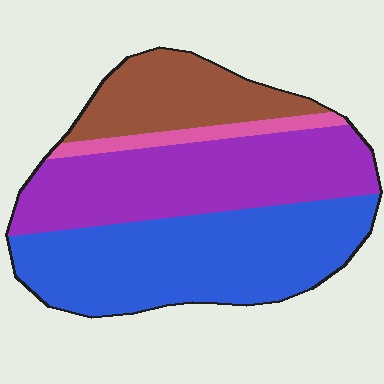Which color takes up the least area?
Pink, at roughly 5%.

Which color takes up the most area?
Blue, at roughly 40%.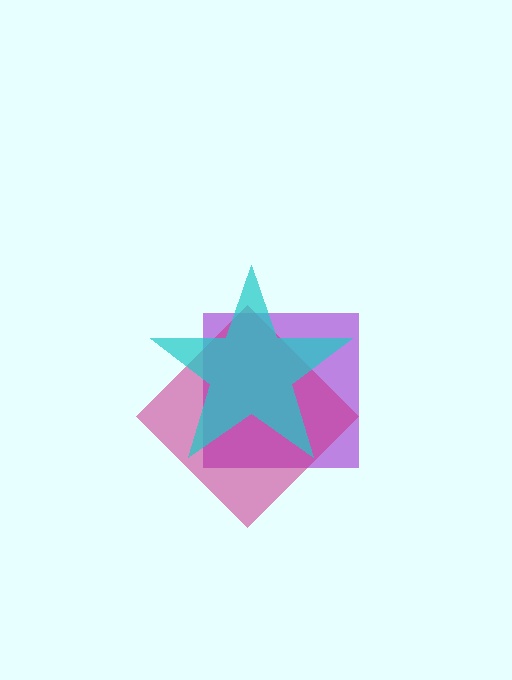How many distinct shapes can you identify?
There are 3 distinct shapes: a purple square, a magenta diamond, a cyan star.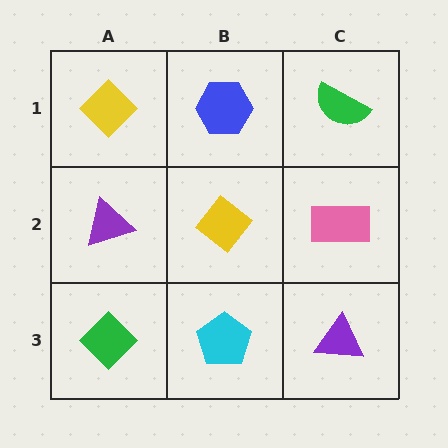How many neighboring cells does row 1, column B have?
3.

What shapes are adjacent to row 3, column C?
A pink rectangle (row 2, column C), a cyan pentagon (row 3, column B).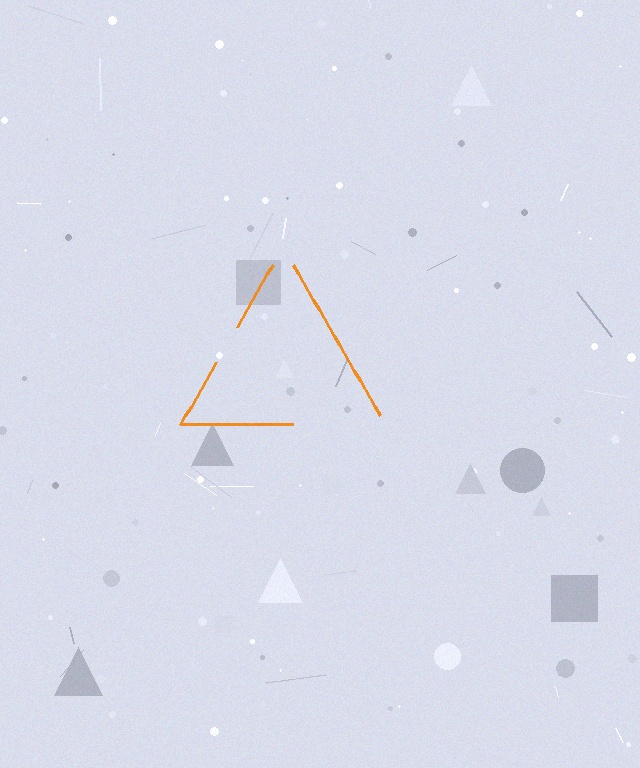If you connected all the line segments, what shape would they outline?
They would outline a triangle.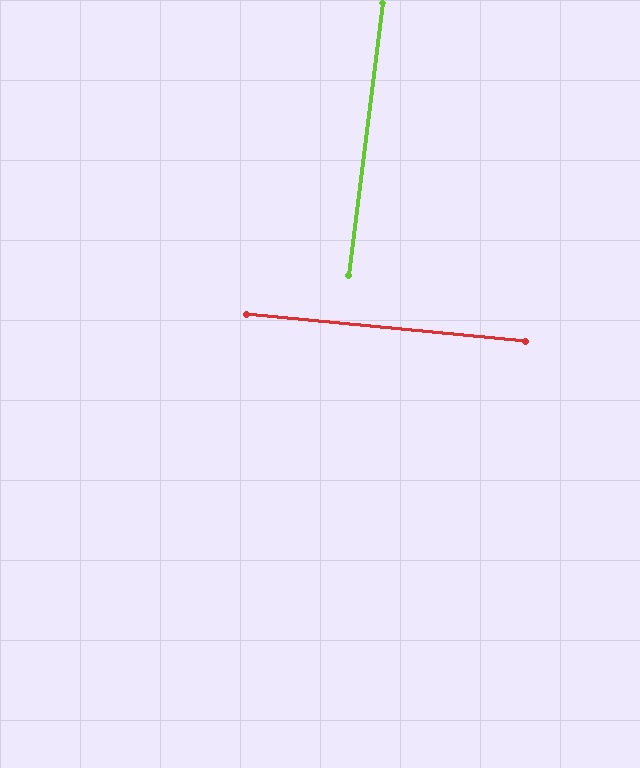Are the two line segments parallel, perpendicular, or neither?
Perpendicular — they meet at approximately 88°.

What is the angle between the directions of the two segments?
Approximately 88 degrees.